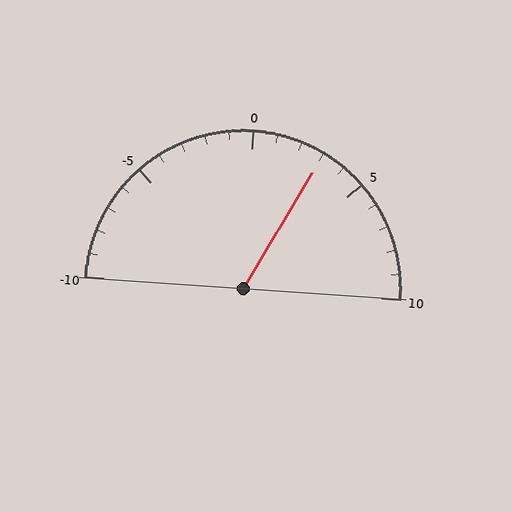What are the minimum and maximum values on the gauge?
The gauge ranges from -10 to 10.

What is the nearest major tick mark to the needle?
The nearest major tick mark is 5.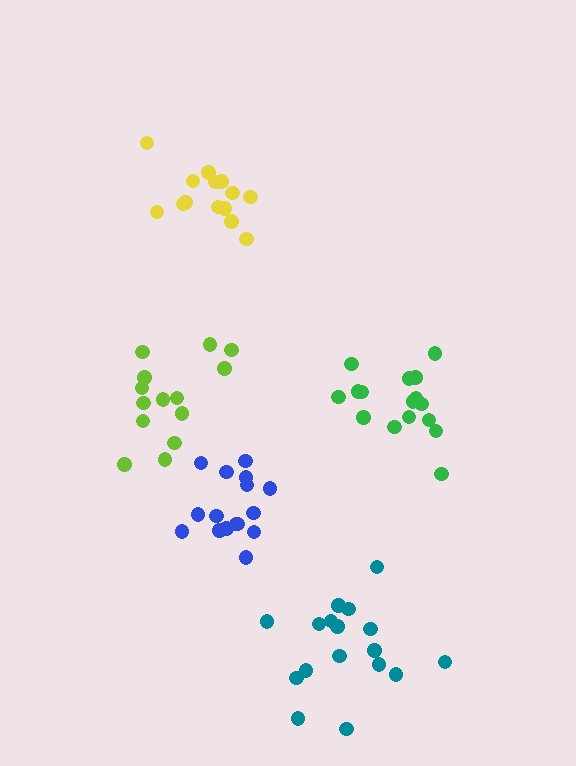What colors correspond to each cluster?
The clusters are colored: yellow, green, blue, teal, lime.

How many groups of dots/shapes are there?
There are 5 groups.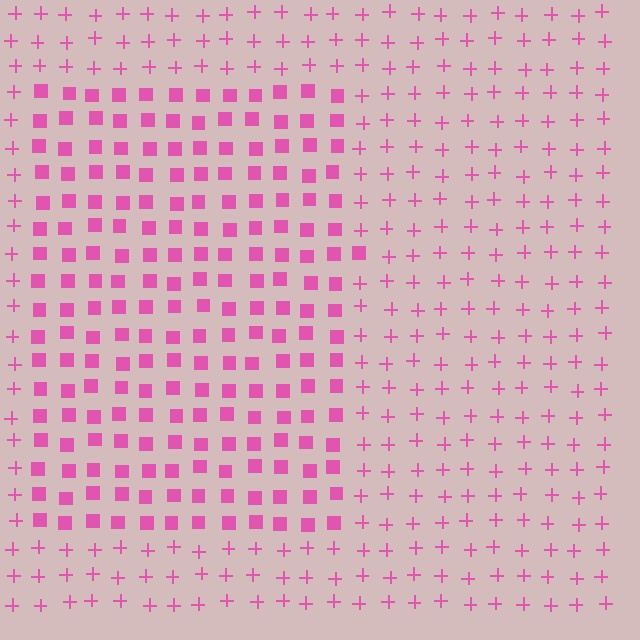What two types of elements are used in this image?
The image uses squares inside the rectangle region and plus signs outside it.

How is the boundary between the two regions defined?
The boundary is defined by a change in element shape: squares inside vs. plus signs outside. All elements share the same color and spacing.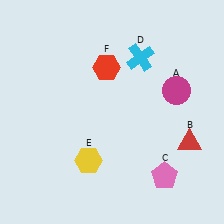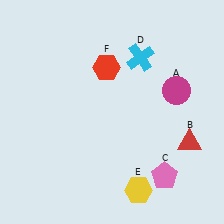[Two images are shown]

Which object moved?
The yellow hexagon (E) moved right.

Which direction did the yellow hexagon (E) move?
The yellow hexagon (E) moved right.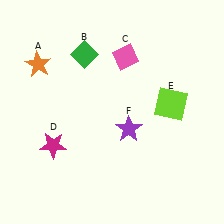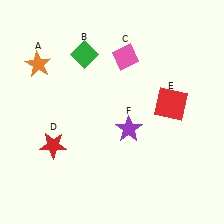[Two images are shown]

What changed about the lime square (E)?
In Image 1, E is lime. In Image 2, it changed to red.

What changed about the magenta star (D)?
In Image 1, D is magenta. In Image 2, it changed to red.